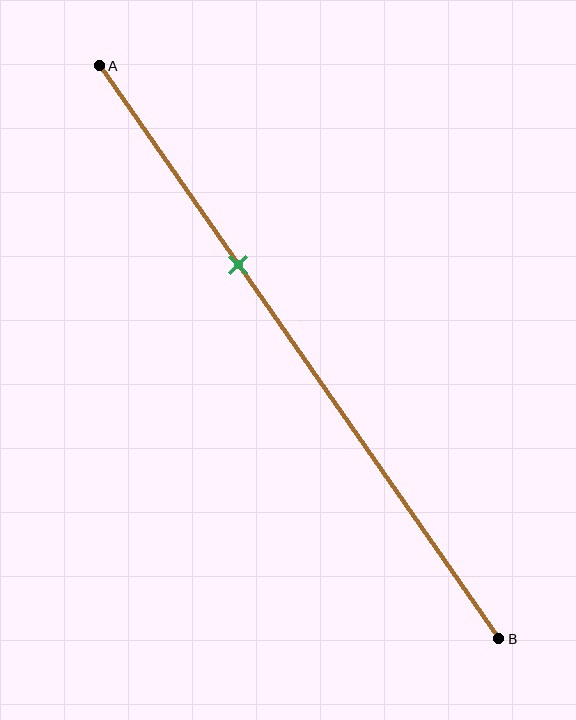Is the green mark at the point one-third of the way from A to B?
Yes, the mark is approximately at the one-third point.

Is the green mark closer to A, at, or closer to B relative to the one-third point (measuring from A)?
The green mark is approximately at the one-third point of segment AB.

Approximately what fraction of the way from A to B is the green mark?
The green mark is approximately 35% of the way from A to B.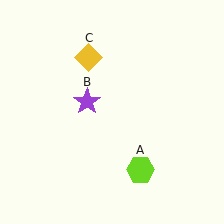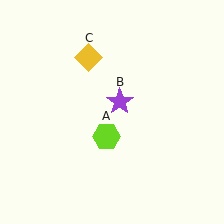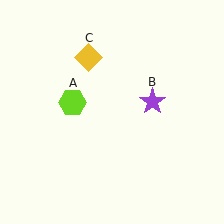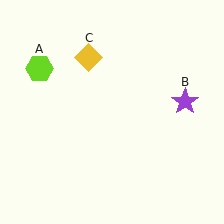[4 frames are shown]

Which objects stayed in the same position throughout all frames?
Yellow diamond (object C) remained stationary.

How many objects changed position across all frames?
2 objects changed position: lime hexagon (object A), purple star (object B).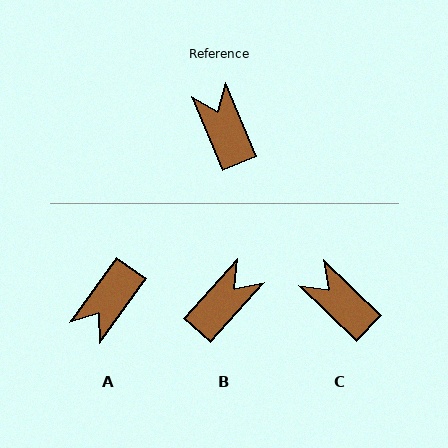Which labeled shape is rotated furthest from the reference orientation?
A, about 122 degrees away.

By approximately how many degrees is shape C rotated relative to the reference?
Approximately 24 degrees counter-clockwise.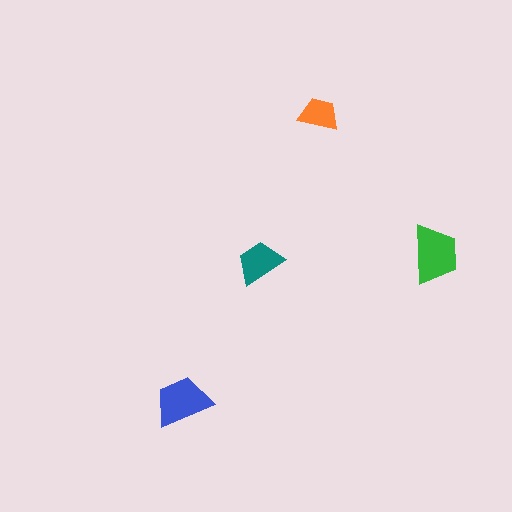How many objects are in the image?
There are 4 objects in the image.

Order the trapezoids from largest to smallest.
the green one, the blue one, the teal one, the orange one.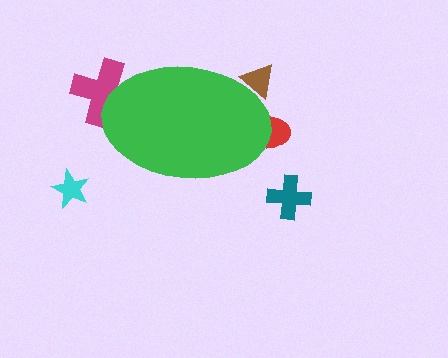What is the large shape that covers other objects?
A green ellipse.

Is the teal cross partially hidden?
No, the teal cross is fully visible.